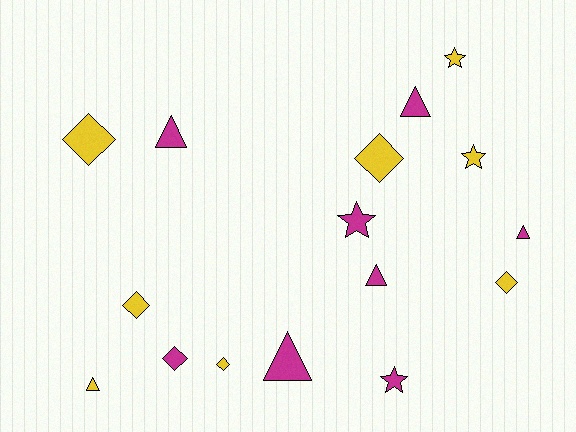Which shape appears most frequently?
Diamond, with 6 objects.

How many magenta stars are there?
There are 2 magenta stars.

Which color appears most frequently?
Yellow, with 8 objects.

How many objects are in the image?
There are 16 objects.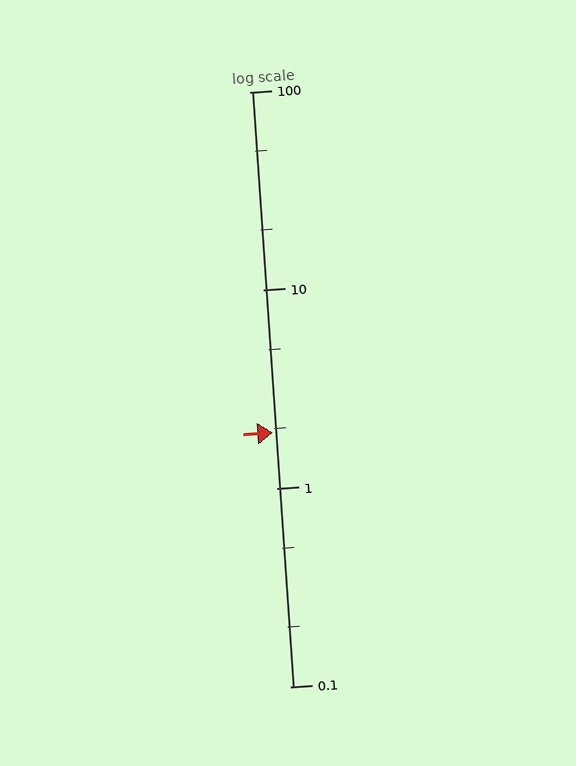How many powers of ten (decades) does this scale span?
The scale spans 3 decades, from 0.1 to 100.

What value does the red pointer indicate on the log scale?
The pointer indicates approximately 1.9.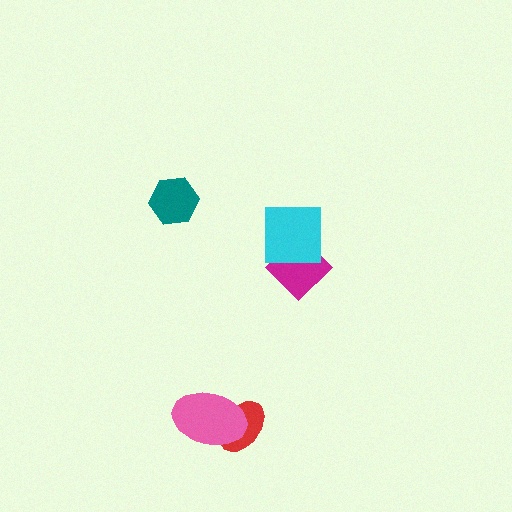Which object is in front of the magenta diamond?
The cyan square is in front of the magenta diamond.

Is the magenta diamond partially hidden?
Yes, it is partially covered by another shape.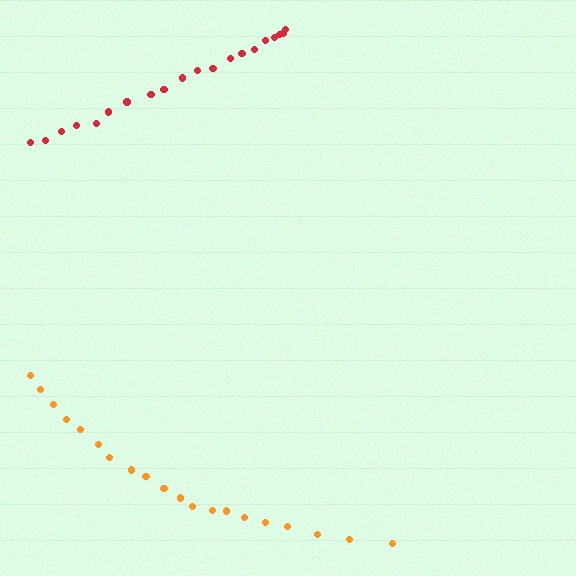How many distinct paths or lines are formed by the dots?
There are 2 distinct paths.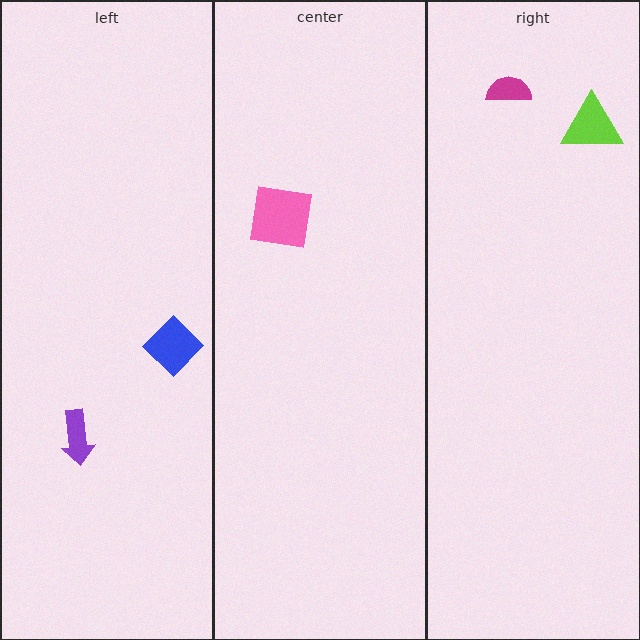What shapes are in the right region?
The magenta semicircle, the lime triangle.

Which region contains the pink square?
The center region.